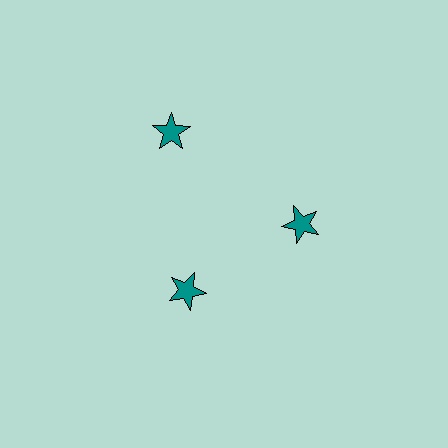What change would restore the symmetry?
The symmetry would be restored by moving it inward, back onto the ring so that all 3 stars sit at equal angles and equal distance from the center.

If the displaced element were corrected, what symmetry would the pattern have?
It would have 3-fold rotational symmetry — the pattern would map onto itself every 120 degrees.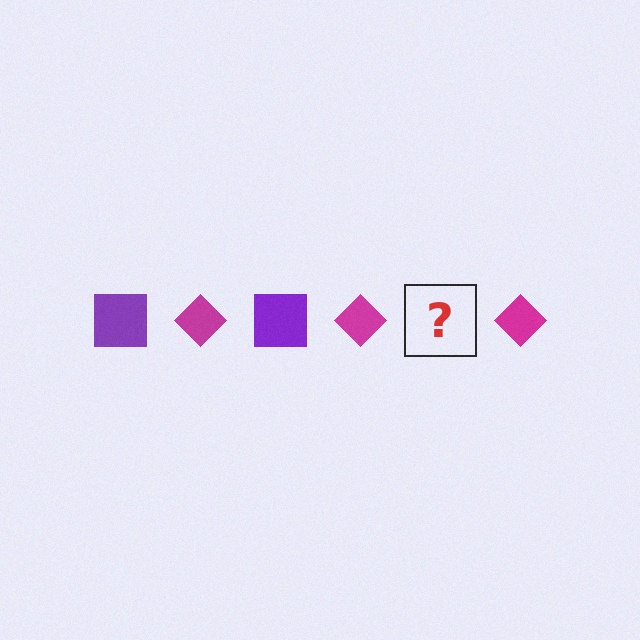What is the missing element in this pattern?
The missing element is a purple square.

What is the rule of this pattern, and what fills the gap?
The rule is that the pattern alternates between purple square and magenta diamond. The gap should be filled with a purple square.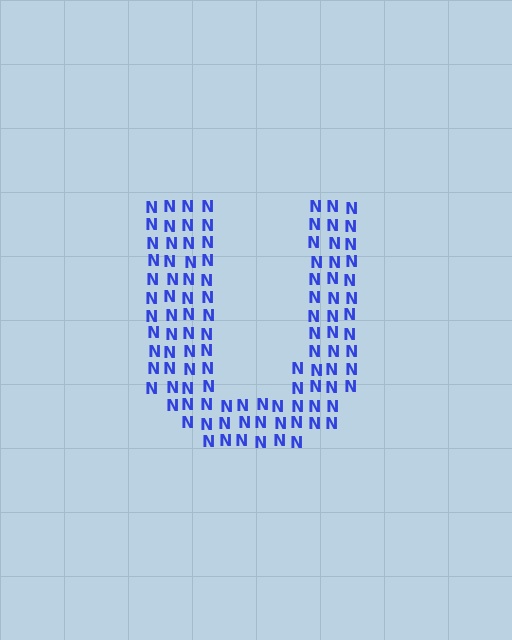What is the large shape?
The large shape is the letter U.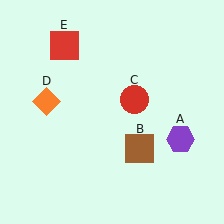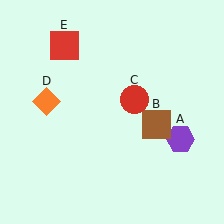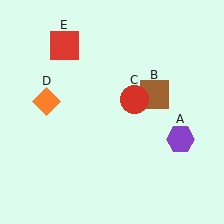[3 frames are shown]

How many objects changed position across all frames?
1 object changed position: brown square (object B).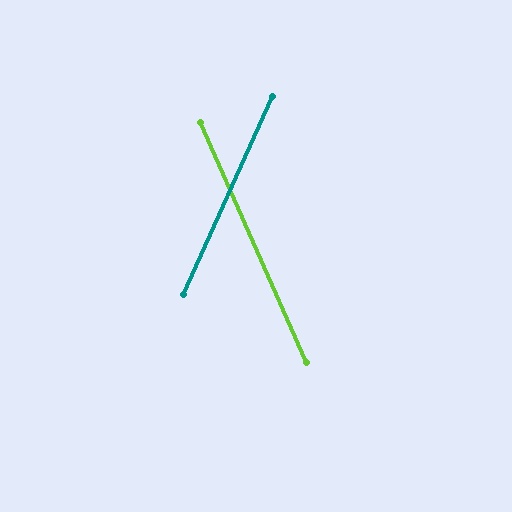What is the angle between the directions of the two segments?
Approximately 48 degrees.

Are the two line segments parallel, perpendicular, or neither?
Neither parallel nor perpendicular — they differ by about 48°.